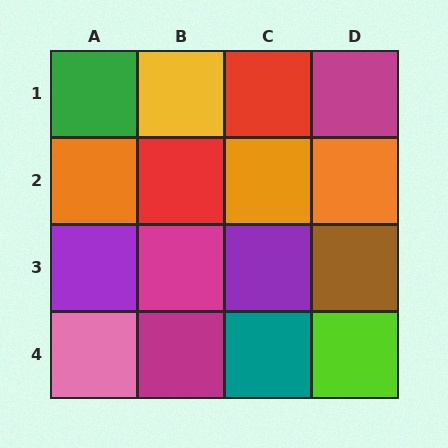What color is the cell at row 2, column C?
Orange.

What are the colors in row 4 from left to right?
Pink, magenta, teal, lime.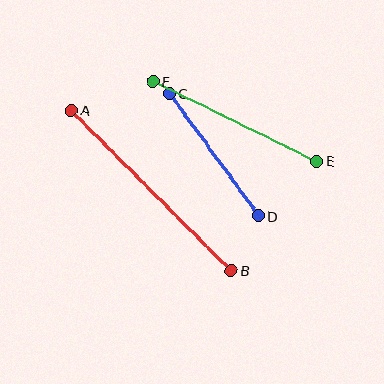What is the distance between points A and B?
The distance is approximately 226 pixels.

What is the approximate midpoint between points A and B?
The midpoint is at approximately (151, 190) pixels.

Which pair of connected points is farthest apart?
Points A and B are farthest apart.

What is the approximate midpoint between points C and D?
The midpoint is at approximately (214, 155) pixels.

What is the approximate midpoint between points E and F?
The midpoint is at approximately (235, 121) pixels.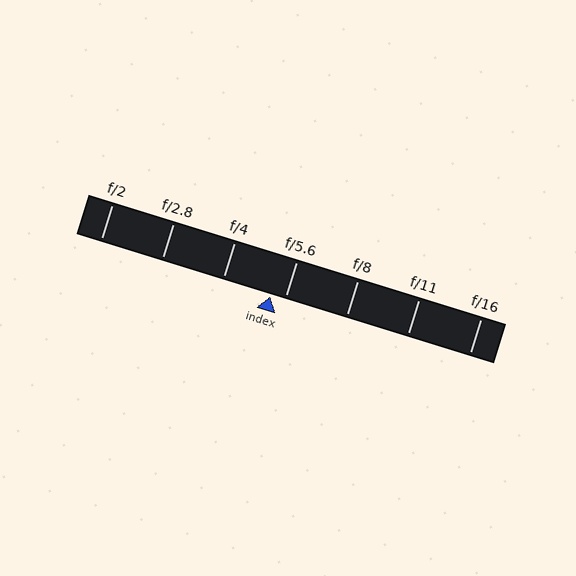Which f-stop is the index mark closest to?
The index mark is closest to f/5.6.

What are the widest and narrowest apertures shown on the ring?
The widest aperture shown is f/2 and the narrowest is f/16.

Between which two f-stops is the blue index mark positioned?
The index mark is between f/4 and f/5.6.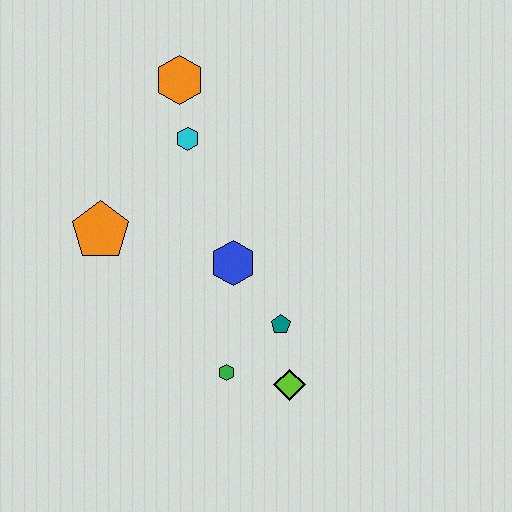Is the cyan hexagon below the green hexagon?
No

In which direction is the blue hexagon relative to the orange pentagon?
The blue hexagon is to the right of the orange pentagon.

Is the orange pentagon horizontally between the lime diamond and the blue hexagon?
No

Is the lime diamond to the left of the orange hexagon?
No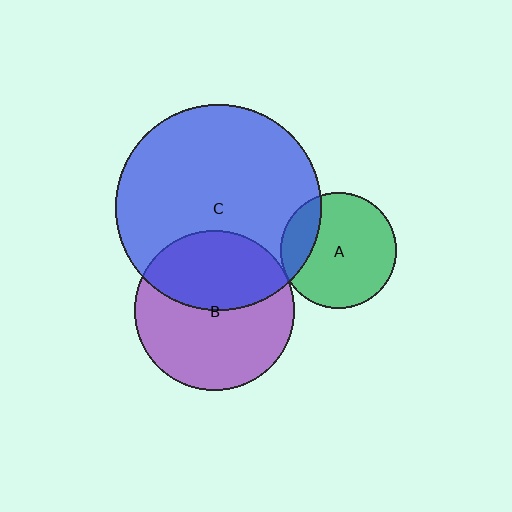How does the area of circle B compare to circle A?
Approximately 1.9 times.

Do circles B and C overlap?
Yes.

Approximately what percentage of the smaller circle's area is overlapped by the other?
Approximately 40%.